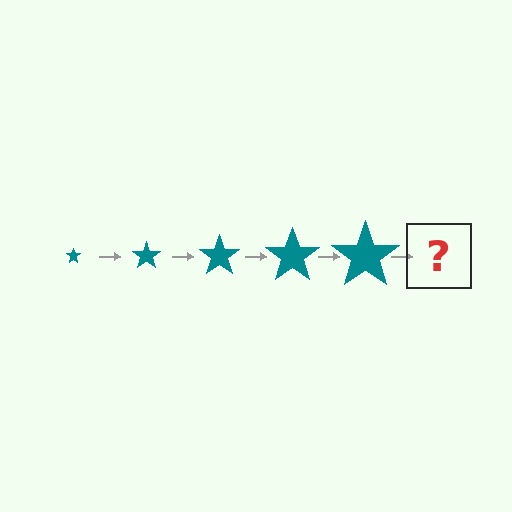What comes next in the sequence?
The next element should be a teal star, larger than the previous one.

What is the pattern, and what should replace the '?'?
The pattern is that the star gets progressively larger each step. The '?' should be a teal star, larger than the previous one.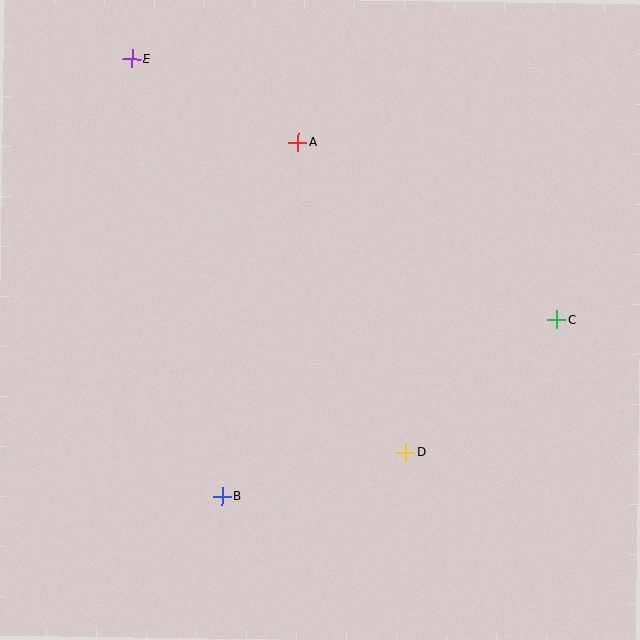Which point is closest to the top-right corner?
Point C is closest to the top-right corner.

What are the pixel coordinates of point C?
Point C is at (557, 320).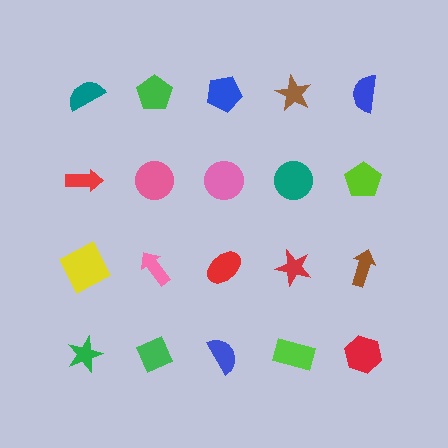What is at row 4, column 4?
A lime rectangle.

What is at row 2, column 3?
A pink circle.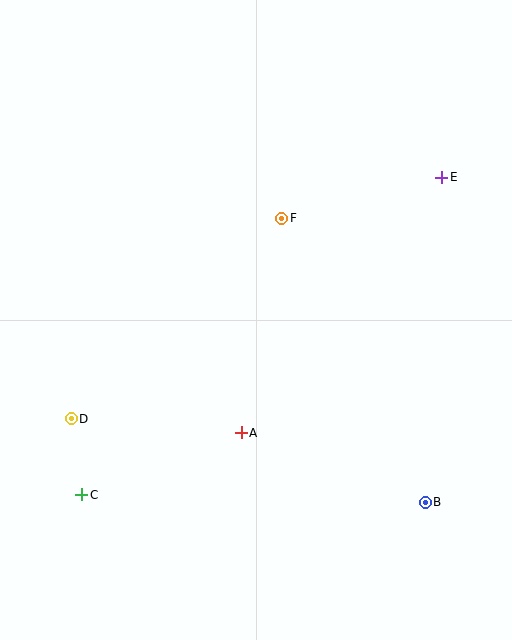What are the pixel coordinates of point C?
Point C is at (82, 495).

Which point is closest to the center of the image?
Point F at (282, 218) is closest to the center.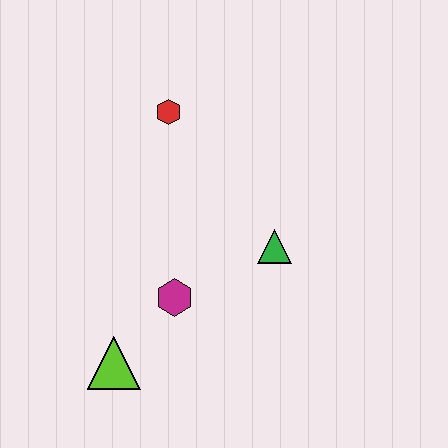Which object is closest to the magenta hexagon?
The lime triangle is closest to the magenta hexagon.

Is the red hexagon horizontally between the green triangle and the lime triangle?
Yes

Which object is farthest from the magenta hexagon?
The red hexagon is farthest from the magenta hexagon.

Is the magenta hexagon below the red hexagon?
Yes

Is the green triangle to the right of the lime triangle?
Yes